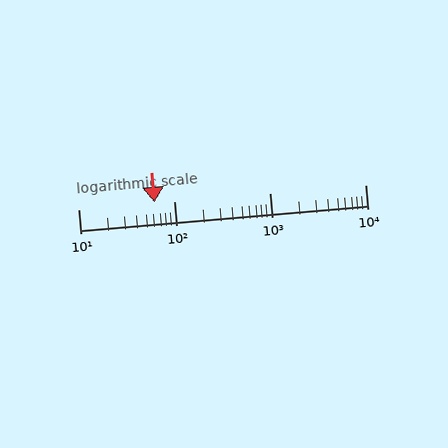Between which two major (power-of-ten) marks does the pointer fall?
The pointer is between 10 and 100.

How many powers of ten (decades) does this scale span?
The scale spans 3 decades, from 10 to 10000.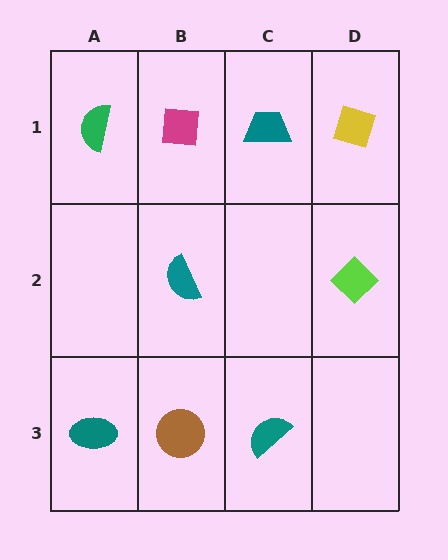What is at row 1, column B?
A magenta square.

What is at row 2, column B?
A teal semicircle.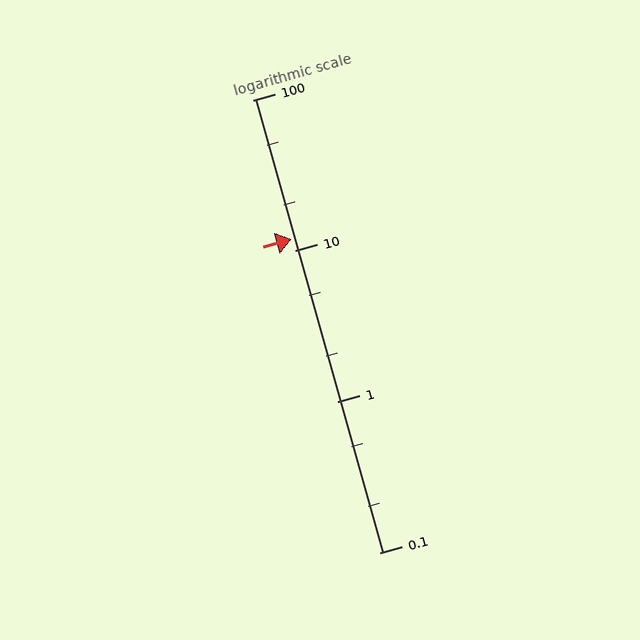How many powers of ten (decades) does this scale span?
The scale spans 3 decades, from 0.1 to 100.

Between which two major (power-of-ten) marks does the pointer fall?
The pointer is between 10 and 100.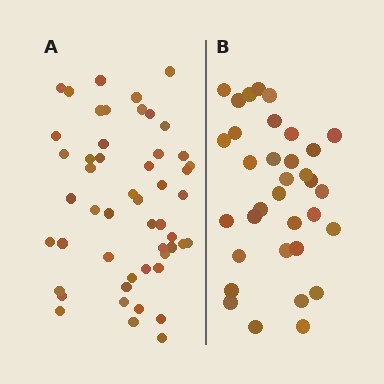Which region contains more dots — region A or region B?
Region A (the left region) has more dots.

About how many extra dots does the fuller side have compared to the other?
Region A has approximately 15 more dots than region B.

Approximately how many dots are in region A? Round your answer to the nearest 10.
About 50 dots. (The exact count is 51, which rounds to 50.)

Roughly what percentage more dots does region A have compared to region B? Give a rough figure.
About 50% more.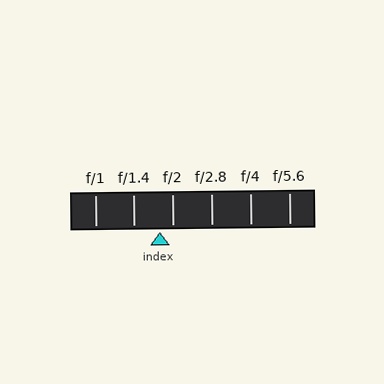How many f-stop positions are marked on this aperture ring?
There are 6 f-stop positions marked.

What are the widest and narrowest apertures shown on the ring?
The widest aperture shown is f/1 and the narrowest is f/5.6.